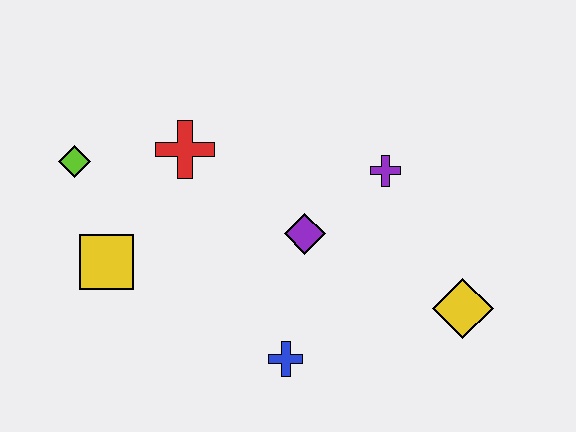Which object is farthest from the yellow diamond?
The lime diamond is farthest from the yellow diamond.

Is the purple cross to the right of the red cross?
Yes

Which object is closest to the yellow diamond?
The purple cross is closest to the yellow diamond.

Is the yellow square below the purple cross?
Yes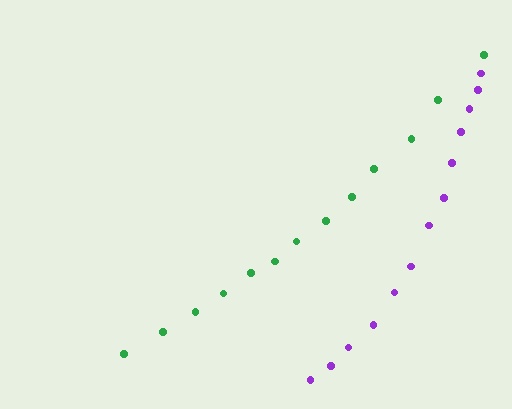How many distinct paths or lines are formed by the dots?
There are 2 distinct paths.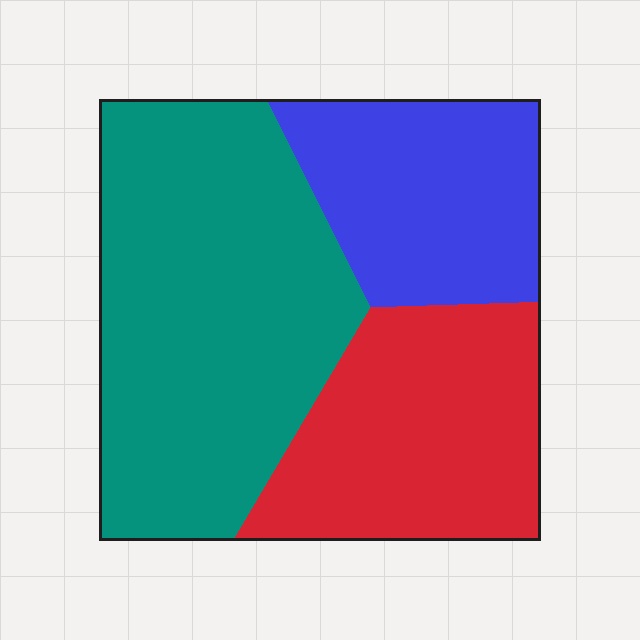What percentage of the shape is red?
Red takes up about one quarter (1/4) of the shape.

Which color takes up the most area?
Teal, at roughly 50%.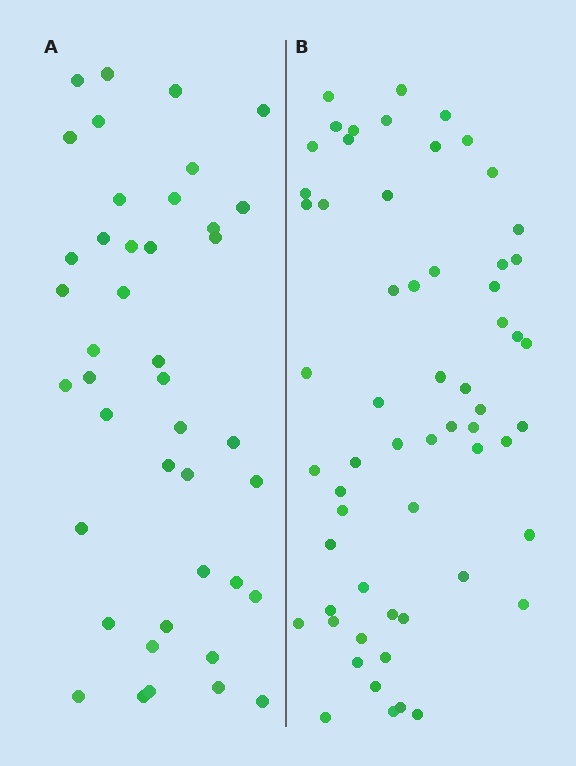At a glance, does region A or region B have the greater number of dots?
Region B (the right region) has more dots.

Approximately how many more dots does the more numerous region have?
Region B has approximately 20 more dots than region A.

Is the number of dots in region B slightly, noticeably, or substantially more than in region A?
Region B has noticeably more, but not dramatically so. The ratio is roughly 1.4 to 1.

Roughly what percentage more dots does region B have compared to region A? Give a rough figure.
About 45% more.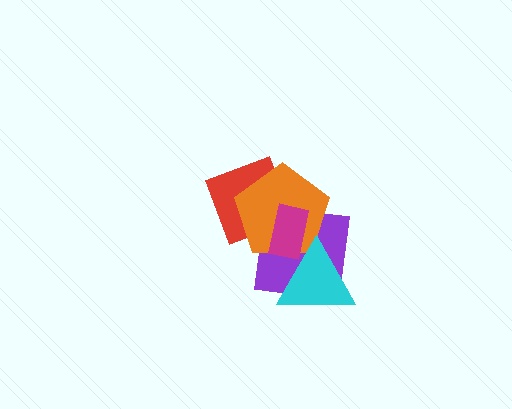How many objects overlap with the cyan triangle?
3 objects overlap with the cyan triangle.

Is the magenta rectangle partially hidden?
No, no other shape covers it.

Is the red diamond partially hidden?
Yes, it is partially covered by another shape.